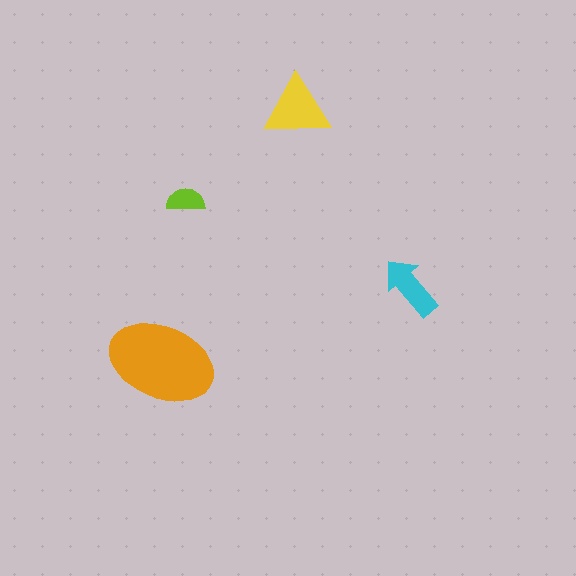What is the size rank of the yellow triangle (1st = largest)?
2nd.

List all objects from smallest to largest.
The lime semicircle, the cyan arrow, the yellow triangle, the orange ellipse.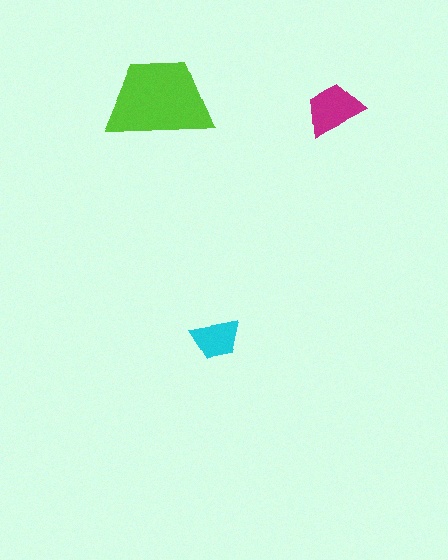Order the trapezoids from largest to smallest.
the lime one, the magenta one, the cyan one.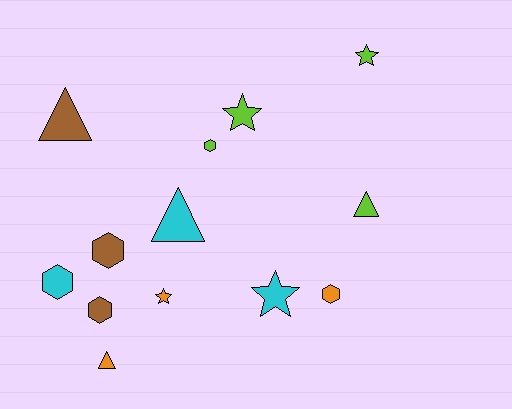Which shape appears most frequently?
Hexagon, with 5 objects.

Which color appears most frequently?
Lime, with 4 objects.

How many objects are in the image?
There are 13 objects.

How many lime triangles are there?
There is 1 lime triangle.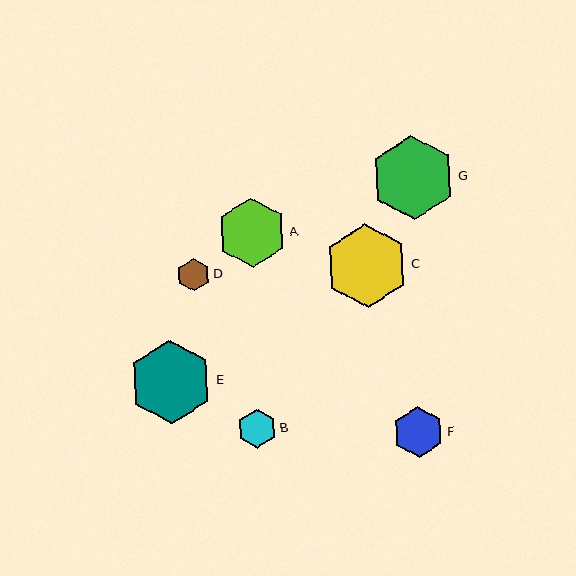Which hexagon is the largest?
Hexagon G is the largest with a size of approximately 84 pixels.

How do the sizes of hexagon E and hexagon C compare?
Hexagon E and hexagon C are approximately the same size.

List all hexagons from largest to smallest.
From largest to smallest: G, E, C, A, F, B, D.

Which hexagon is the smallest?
Hexagon D is the smallest with a size of approximately 33 pixels.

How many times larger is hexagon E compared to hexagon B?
Hexagon E is approximately 2.1 times the size of hexagon B.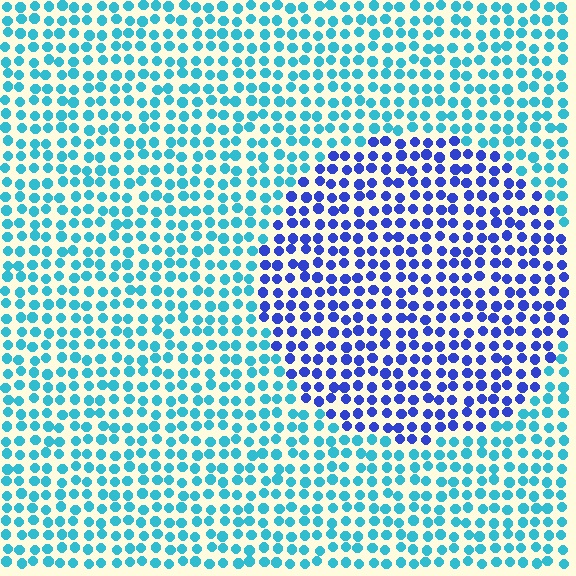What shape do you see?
I see a circle.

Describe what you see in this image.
The image is filled with small cyan elements in a uniform arrangement. A circle-shaped region is visible where the elements are tinted to a slightly different hue, forming a subtle color boundary.